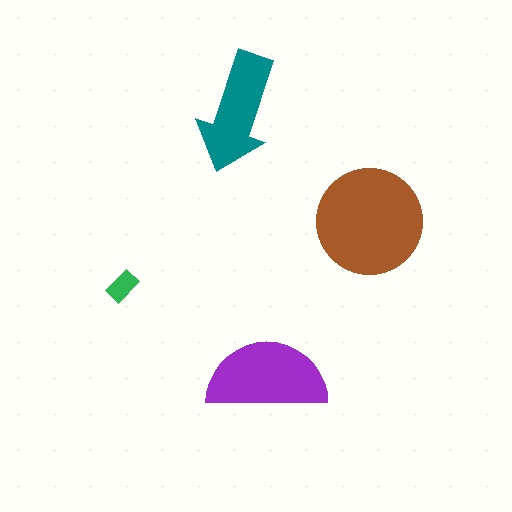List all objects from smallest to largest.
The green rectangle, the teal arrow, the purple semicircle, the brown circle.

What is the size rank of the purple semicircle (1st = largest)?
2nd.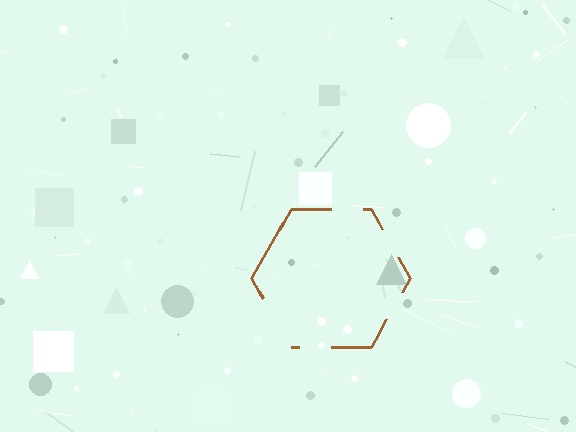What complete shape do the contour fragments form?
The contour fragments form a hexagon.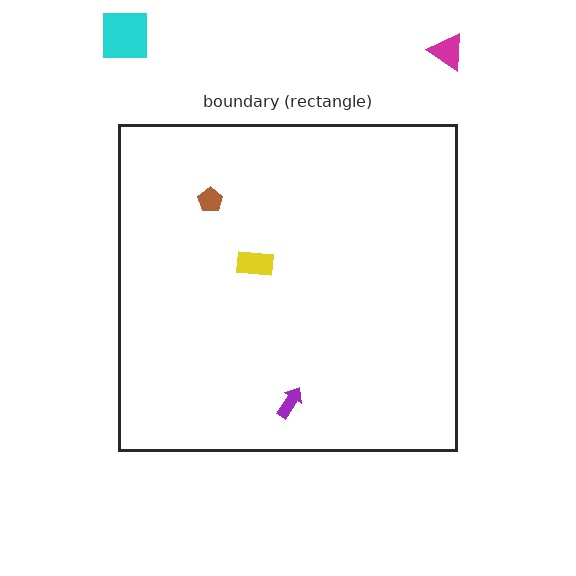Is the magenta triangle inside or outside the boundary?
Outside.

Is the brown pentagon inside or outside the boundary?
Inside.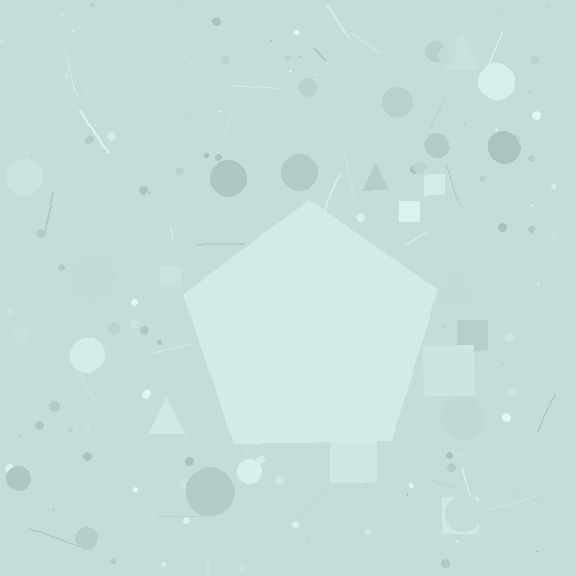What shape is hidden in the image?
A pentagon is hidden in the image.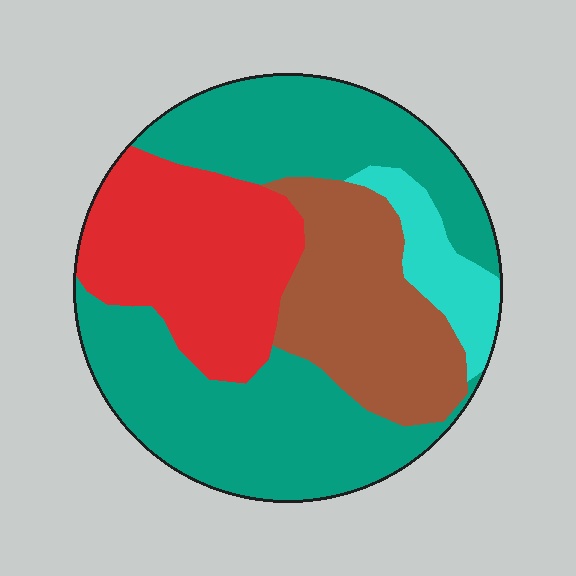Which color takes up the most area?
Teal, at roughly 45%.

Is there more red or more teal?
Teal.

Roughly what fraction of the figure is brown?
Brown covers around 20% of the figure.